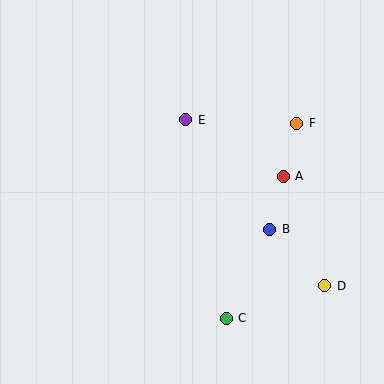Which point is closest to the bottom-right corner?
Point D is closest to the bottom-right corner.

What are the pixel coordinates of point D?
Point D is at (325, 286).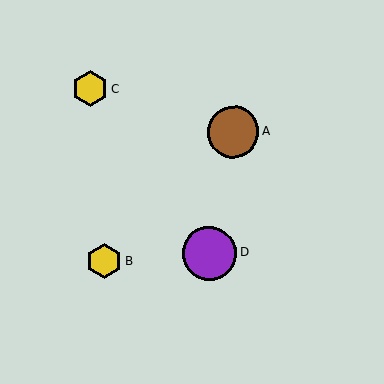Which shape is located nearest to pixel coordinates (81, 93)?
The yellow hexagon (labeled C) at (90, 89) is nearest to that location.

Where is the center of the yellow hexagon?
The center of the yellow hexagon is at (104, 261).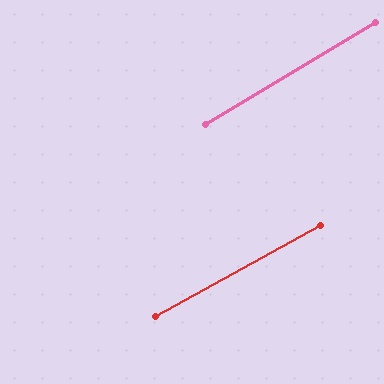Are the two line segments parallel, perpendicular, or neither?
Parallel — their directions differ by only 1.9°.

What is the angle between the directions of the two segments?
Approximately 2 degrees.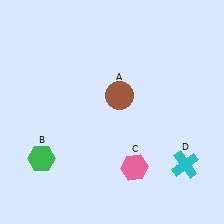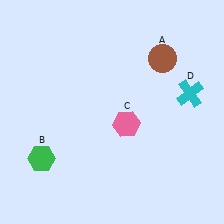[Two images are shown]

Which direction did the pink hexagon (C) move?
The pink hexagon (C) moved up.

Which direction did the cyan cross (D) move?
The cyan cross (D) moved up.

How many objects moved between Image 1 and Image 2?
3 objects moved between the two images.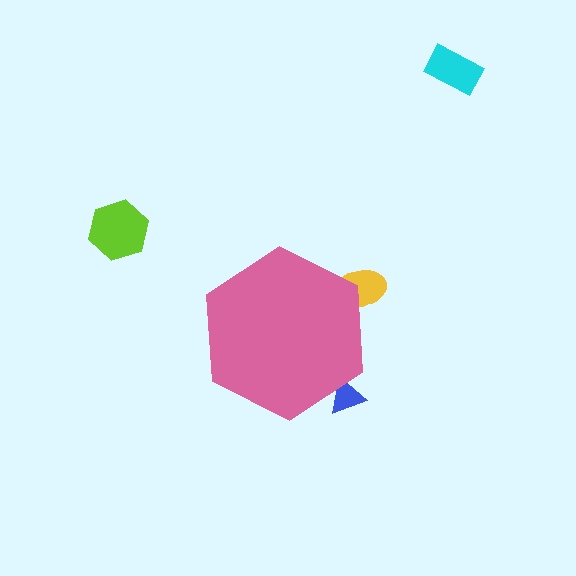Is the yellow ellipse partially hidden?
Yes, the yellow ellipse is partially hidden behind the pink hexagon.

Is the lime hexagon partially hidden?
No, the lime hexagon is fully visible.